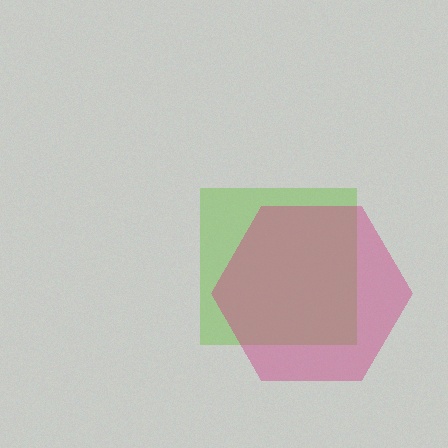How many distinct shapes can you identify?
There are 2 distinct shapes: a lime square, a magenta hexagon.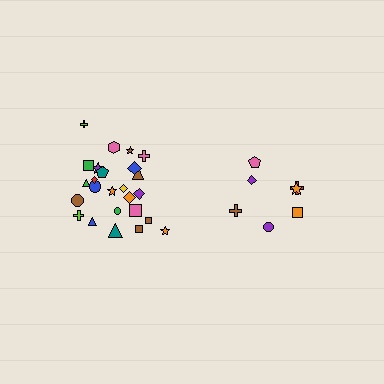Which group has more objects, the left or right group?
The left group.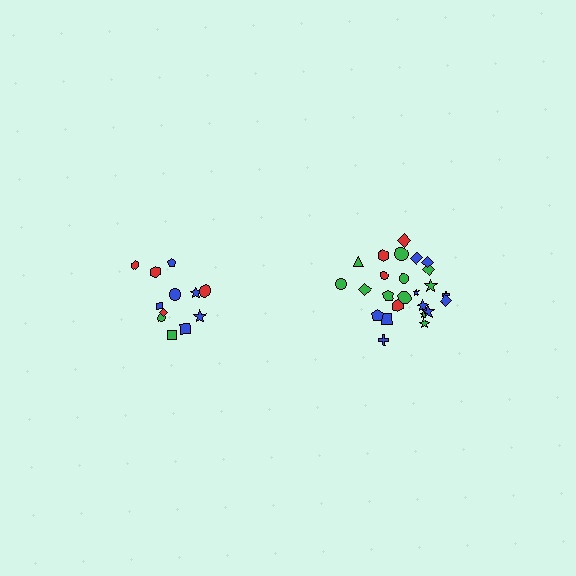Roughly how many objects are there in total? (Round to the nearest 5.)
Roughly 35 objects in total.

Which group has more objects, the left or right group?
The right group.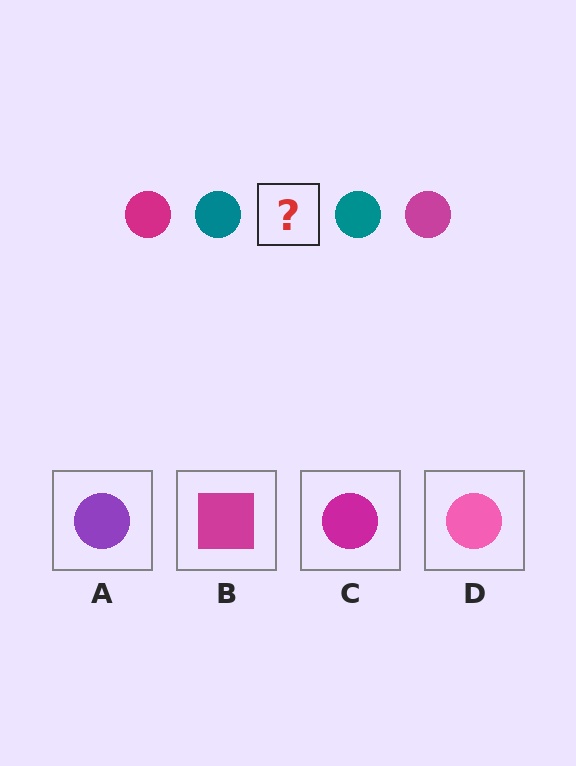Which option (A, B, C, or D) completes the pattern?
C.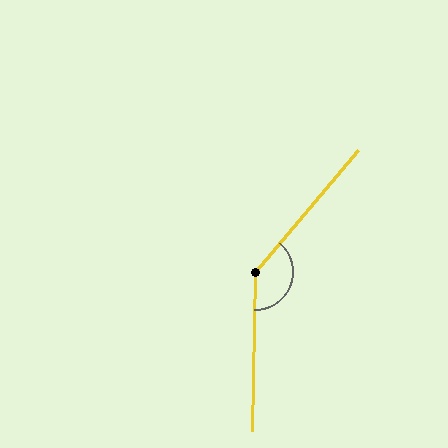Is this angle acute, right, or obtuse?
It is obtuse.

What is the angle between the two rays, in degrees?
Approximately 141 degrees.